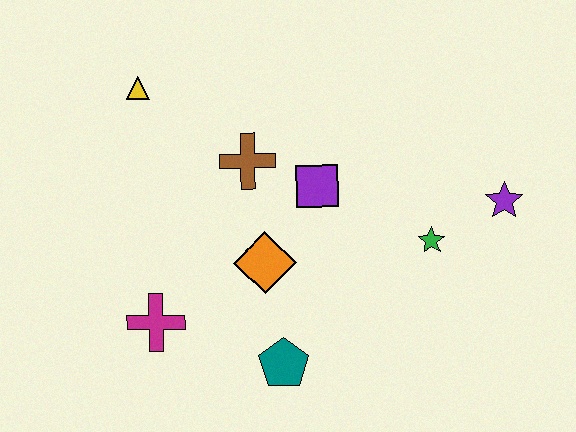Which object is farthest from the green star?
The yellow triangle is farthest from the green star.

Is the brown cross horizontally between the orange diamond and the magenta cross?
Yes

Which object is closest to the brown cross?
The purple square is closest to the brown cross.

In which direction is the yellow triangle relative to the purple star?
The yellow triangle is to the left of the purple star.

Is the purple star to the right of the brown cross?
Yes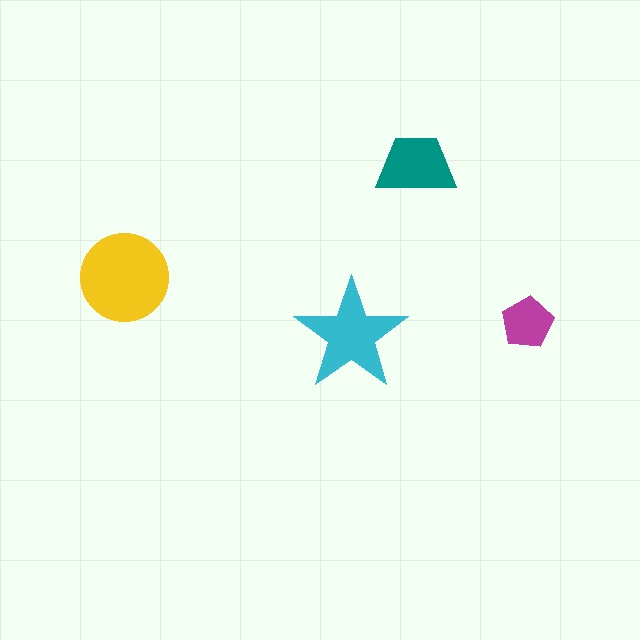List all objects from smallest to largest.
The magenta pentagon, the teal trapezoid, the cyan star, the yellow circle.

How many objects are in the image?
There are 4 objects in the image.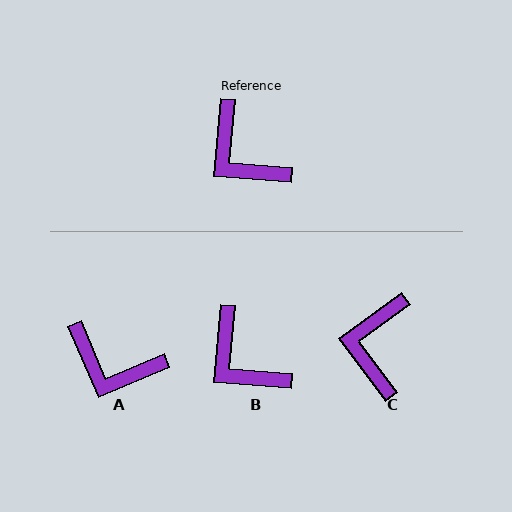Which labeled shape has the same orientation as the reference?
B.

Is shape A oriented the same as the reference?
No, it is off by about 28 degrees.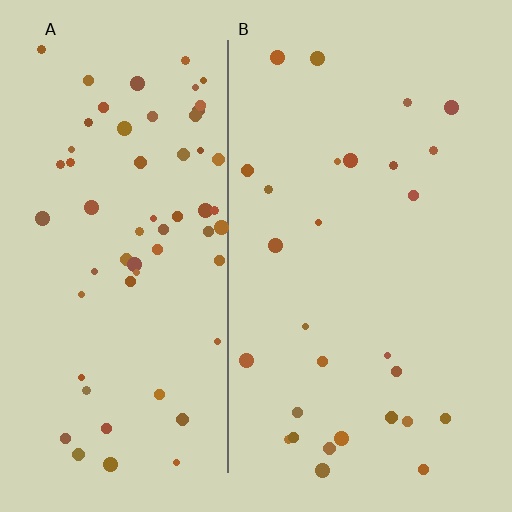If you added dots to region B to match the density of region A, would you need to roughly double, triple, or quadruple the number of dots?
Approximately double.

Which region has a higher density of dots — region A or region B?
A (the left).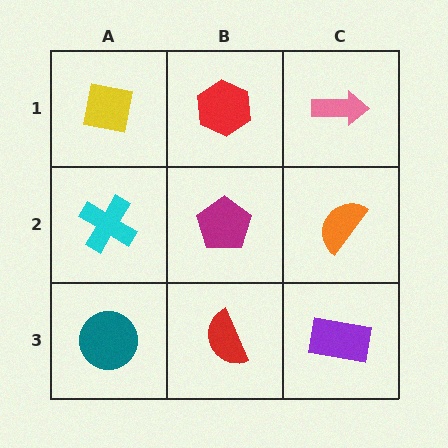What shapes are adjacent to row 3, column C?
An orange semicircle (row 2, column C), a red semicircle (row 3, column B).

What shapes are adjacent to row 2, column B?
A red hexagon (row 1, column B), a red semicircle (row 3, column B), a cyan cross (row 2, column A), an orange semicircle (row 2, column C).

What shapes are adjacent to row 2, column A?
A yellow square (row 1, column A), a teal circle (row 3, column A), a magenta pentagon (row 2, column B).